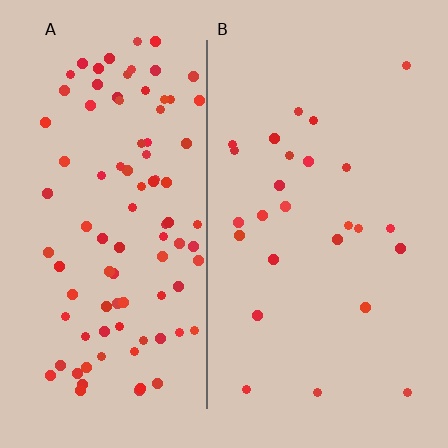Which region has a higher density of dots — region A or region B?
A (the left).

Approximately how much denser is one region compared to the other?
Approximately 3.7× — region A over region B.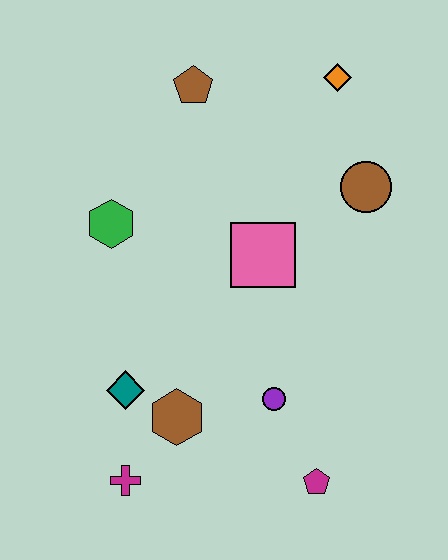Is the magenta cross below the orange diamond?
Yes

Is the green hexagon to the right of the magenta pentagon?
No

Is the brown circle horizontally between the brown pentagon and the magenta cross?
No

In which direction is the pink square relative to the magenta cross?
The pink square is above the magenta cross.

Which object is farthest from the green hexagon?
The magenta pentagon is farthest from the green hexagon.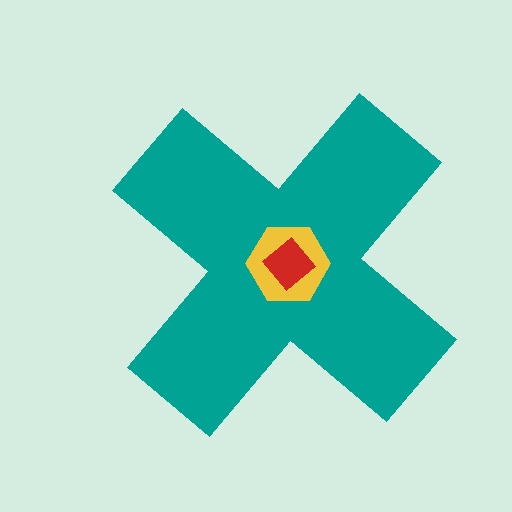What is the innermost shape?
The red diamond.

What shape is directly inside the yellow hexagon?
The red diamond.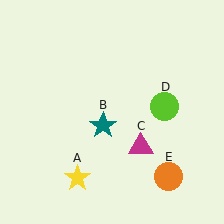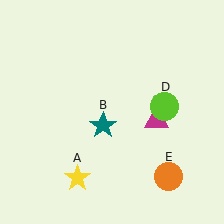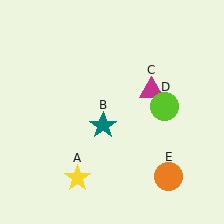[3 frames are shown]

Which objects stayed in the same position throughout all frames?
Yellow star (object A) and teal star (object B) and lime circle (object D) and orange circle (object E) remained stationary.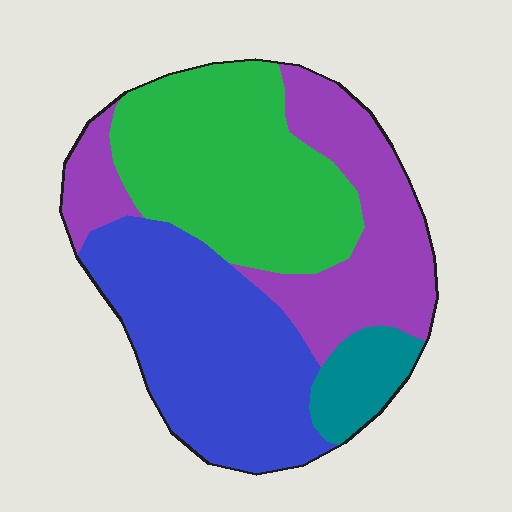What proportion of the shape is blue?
Blue covers roughly 35% of the shape.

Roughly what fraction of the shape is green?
Green takes up between a sixth and a third of the shape.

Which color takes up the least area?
Teal, at roughly 5%.